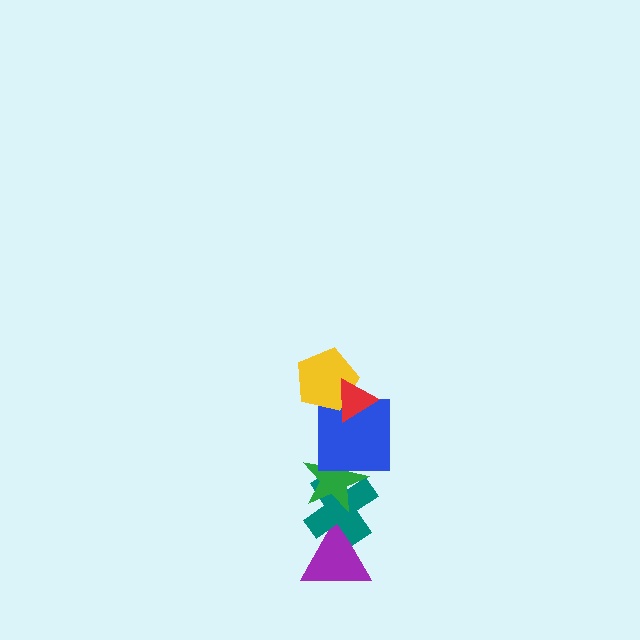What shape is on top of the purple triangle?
The teal cross is on top of the purple triangle.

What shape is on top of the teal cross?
The green star is on top of the teal cross.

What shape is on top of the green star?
The blue square is on top of the green star.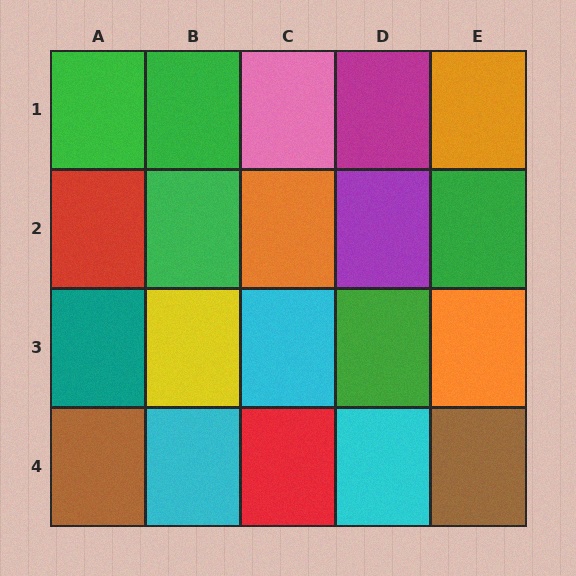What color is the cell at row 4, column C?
Red.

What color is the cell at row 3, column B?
Yellow.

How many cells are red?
2 cells are red.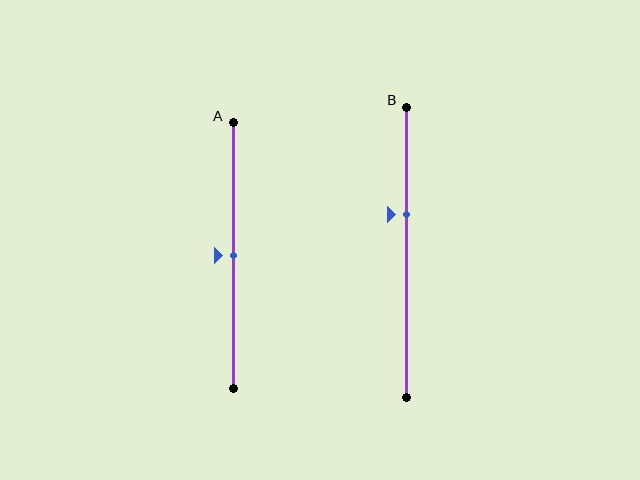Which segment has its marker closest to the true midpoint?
Segment A has its marker closest to the true midpoint.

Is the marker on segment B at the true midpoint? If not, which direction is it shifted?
No, the marker on segment B is shifted upward by about 13% of the segment length.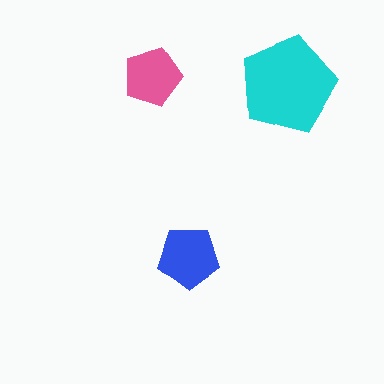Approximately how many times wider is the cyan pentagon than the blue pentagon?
About 1.5 times wider.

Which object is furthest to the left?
The pink pentagon is leftmost.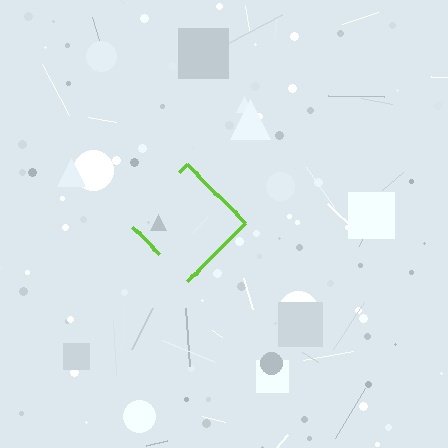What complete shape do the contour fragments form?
The contour fragments form a diamond.